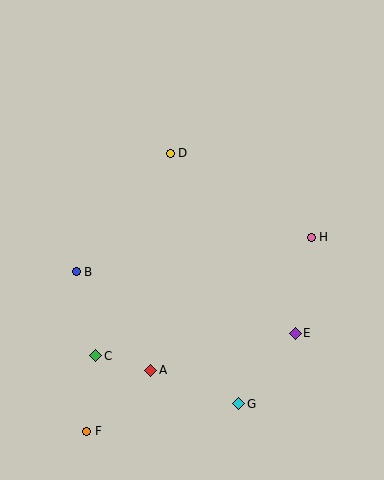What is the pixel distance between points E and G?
The distance between E and G is 90 pixels.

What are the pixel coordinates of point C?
Point C is at (96, 356).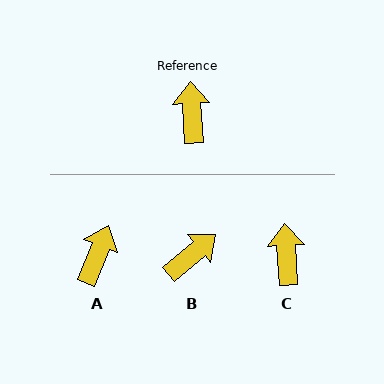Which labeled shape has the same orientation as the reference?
C.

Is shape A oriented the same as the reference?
No, it is off by about 25 degrees.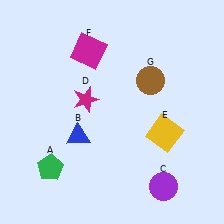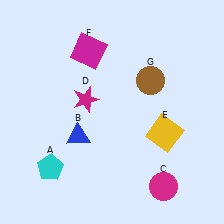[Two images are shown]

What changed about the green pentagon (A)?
In Image 1, A is green. In Image 2, it changed to cyan.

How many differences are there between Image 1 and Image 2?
There are 2 differences between the two images.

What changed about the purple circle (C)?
In Image 1, C is purple. In Image 2, it changed to magenta.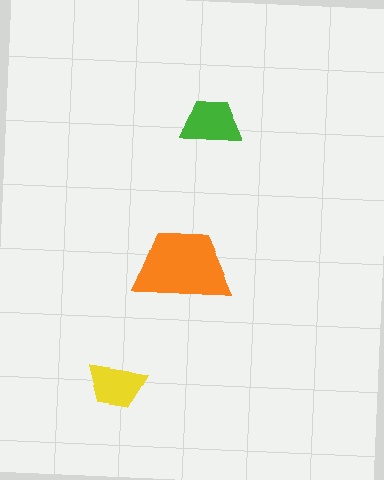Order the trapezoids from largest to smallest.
the orange one, the green one, the yellow one.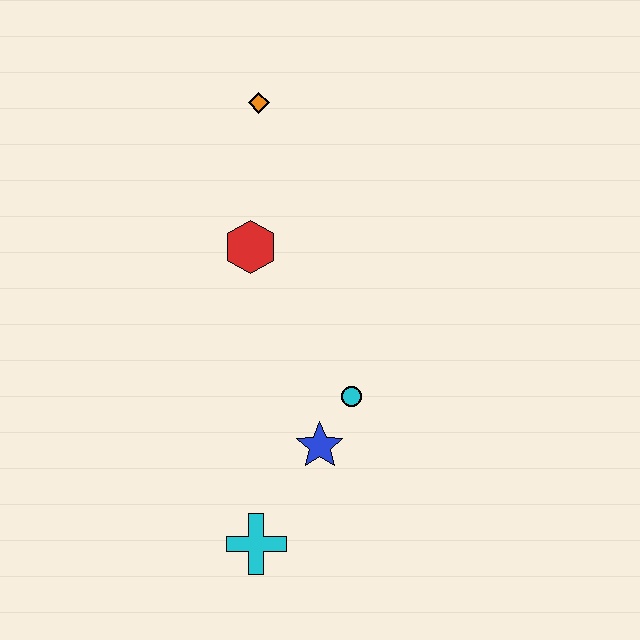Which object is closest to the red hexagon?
The orange diamond is closest to the red hexagon.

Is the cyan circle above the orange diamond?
No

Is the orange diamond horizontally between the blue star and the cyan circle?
No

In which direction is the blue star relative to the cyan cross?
The blue star is above the cyan cross.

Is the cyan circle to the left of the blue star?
No